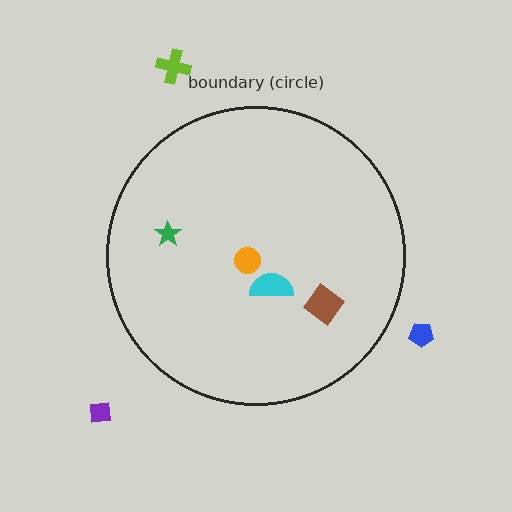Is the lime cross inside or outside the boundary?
Outside.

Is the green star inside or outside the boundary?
Inside.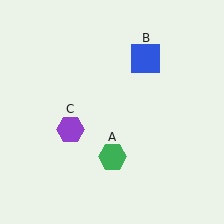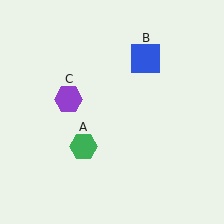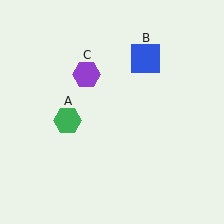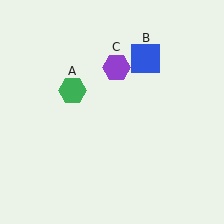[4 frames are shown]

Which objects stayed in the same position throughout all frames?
Blue square (object B) remained stationary.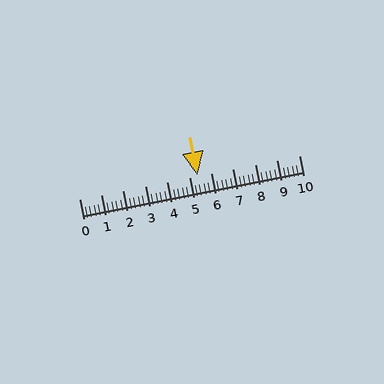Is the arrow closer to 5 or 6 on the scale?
The arrow is closer to 5.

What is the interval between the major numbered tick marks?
The major tick marks are spaced 1 units apart.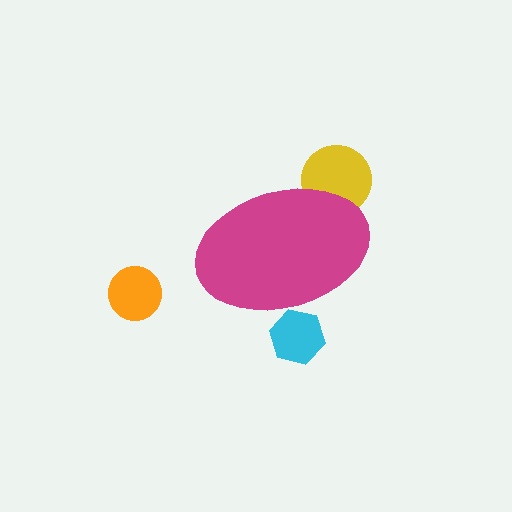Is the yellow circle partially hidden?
Yes, the yellow circle is partially hidden behind the magenta ellipse.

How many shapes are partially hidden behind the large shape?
2 shapes are partially hidden.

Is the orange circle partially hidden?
No, the orange circle is fully visible.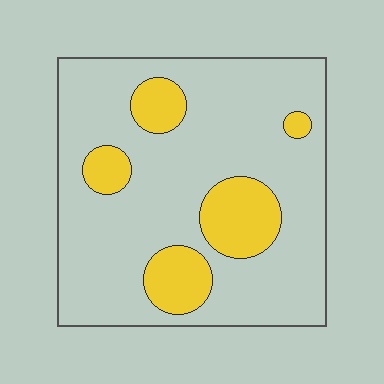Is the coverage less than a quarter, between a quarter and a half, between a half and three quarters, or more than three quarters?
Less than a quarter.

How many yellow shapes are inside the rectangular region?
5.